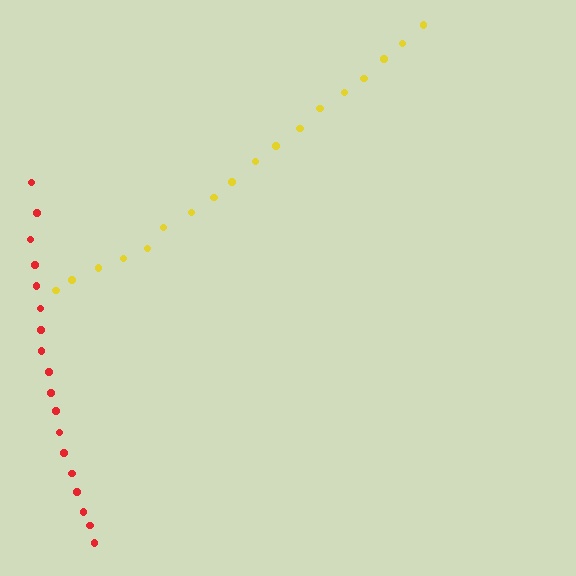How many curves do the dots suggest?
There are 2 distinct paths.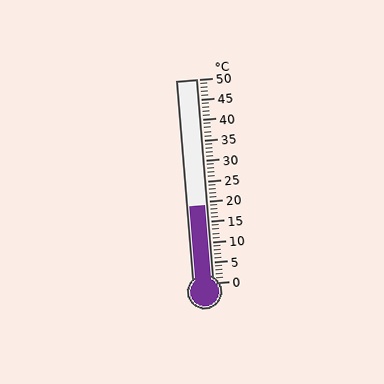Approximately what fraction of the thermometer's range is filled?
The thermometer is filled to approximately 40% of its range.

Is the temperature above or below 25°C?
The temperature is below 25°C.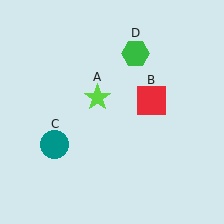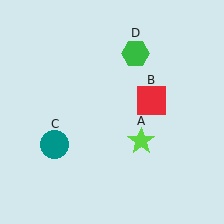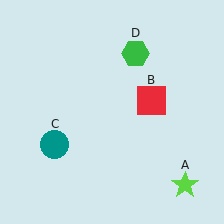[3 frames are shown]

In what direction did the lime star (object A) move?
The lime star (object A) moved down and to the right.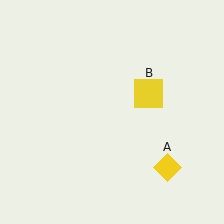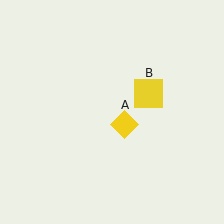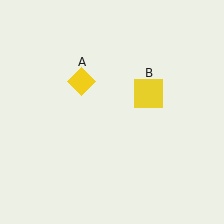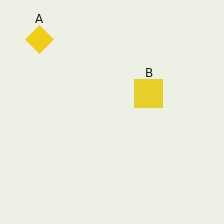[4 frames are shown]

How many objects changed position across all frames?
1 object changed position: yellow diamond (object A).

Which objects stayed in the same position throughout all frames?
Yellow square (object B) remained stationary.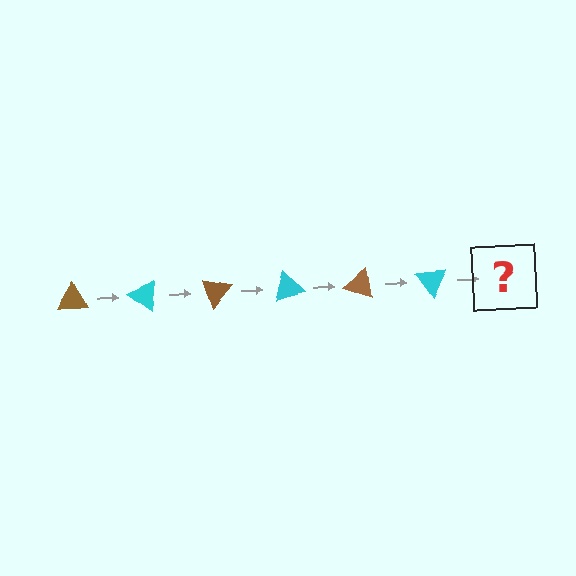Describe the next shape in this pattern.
It should be a brown triangle, rotated 210 degrees from the start.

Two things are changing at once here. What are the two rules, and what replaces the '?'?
The two rules are that it rotates 35 degrees each step and the color cycles through brown and cyan. The '?' should be a brown triangle, rotated 210 degrees from the start.